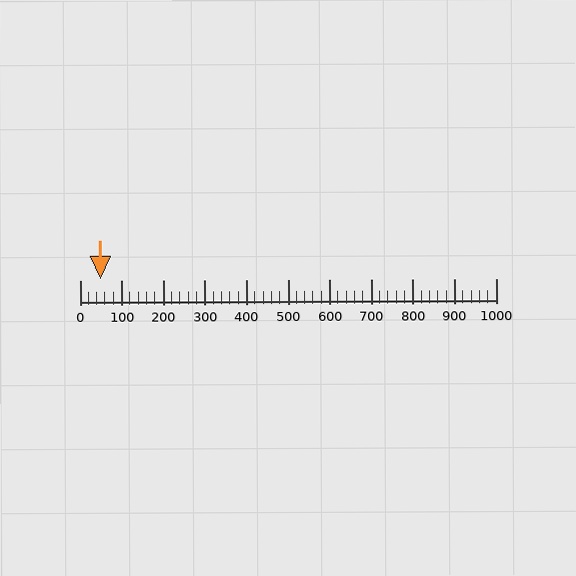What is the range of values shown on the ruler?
The ruler shows values from 0 to 1000.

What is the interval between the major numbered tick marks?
The major tick marks are spaced 100 units apart.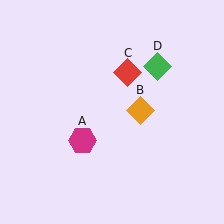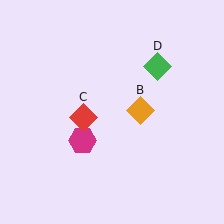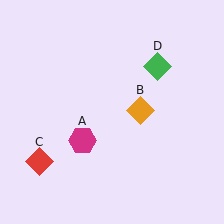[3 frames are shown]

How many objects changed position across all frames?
1 object changed position: red diamond (object C).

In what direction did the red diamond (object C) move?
The red diamond (object C) moved down and to the left.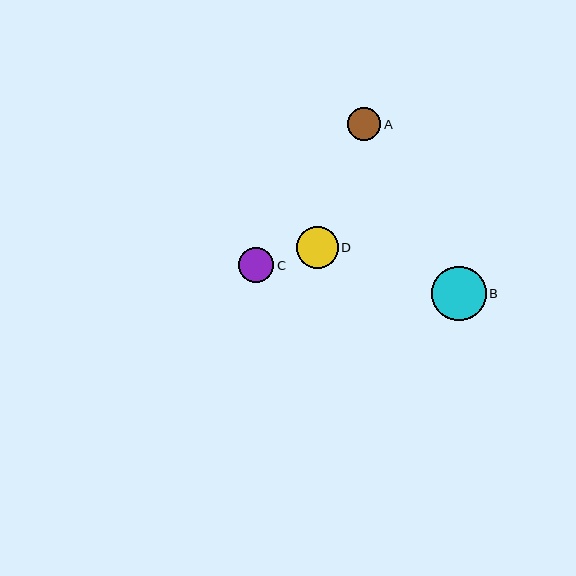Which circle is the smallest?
Circle A is the smallest with a size of approximately 33 pixels.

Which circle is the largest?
Circle B is the largest with a size of approximately 54 pixels.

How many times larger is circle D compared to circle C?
Circle D is approximately 1.2 times the size of circle C.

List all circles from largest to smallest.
From largest to smallest: B, D, C, A.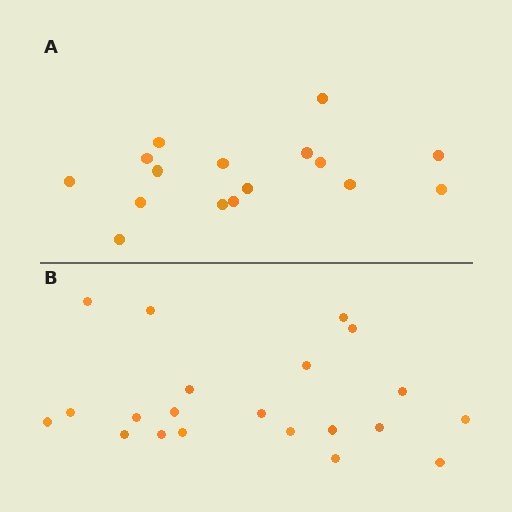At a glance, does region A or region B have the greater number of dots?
Region B (the bottom region) has more dots.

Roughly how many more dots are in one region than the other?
Region B has about 5 more dots than region A.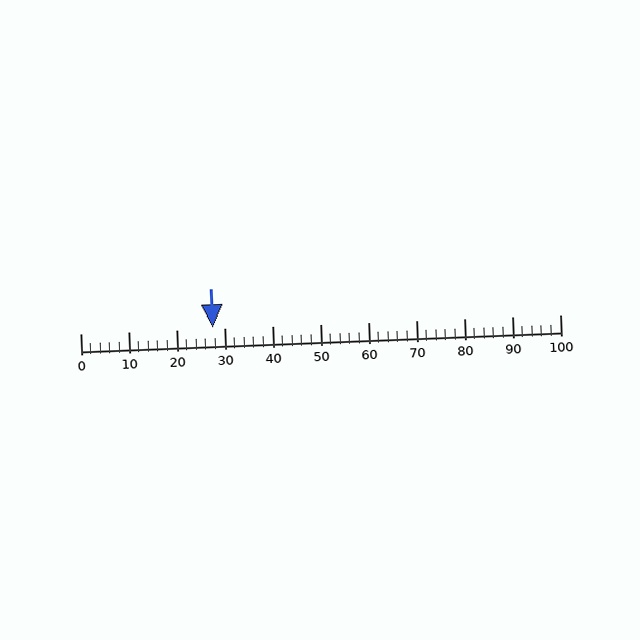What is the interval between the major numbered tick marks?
The major tick marks are spaced 10 units apart.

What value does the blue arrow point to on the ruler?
The blue arrow points to approximately 28.